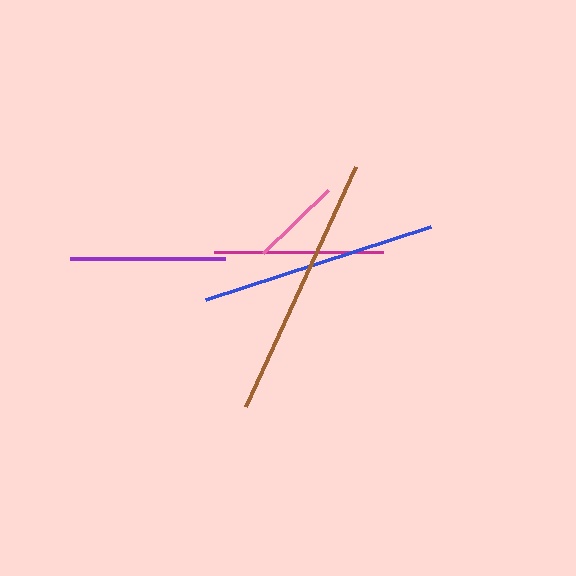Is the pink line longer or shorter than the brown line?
The brown line is longer than the pink line.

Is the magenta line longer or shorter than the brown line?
The brown line is longer than the magenta line.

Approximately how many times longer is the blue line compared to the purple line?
The blue line is approximately 1.5 times the length of the purple line.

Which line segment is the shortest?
The pink line is the shortest at approximately 90 pixels.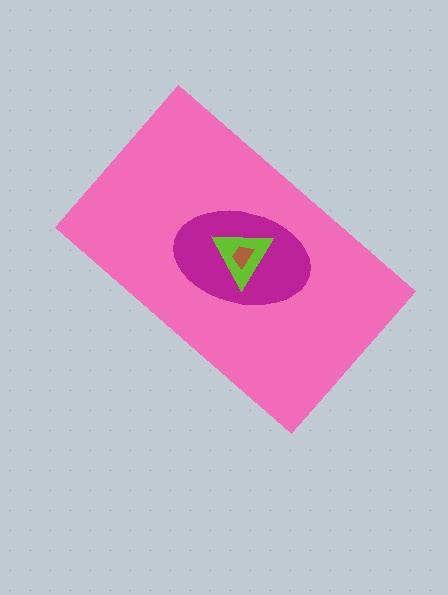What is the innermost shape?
The brown trapezoid.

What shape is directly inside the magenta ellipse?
The lime triangle.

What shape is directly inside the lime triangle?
The brown trapezoid.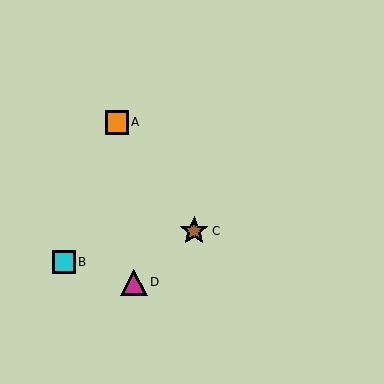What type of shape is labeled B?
Shape B is a cyan square.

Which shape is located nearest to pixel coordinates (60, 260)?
The cyan square (labeled B) at (64, 262) is nearest to that location.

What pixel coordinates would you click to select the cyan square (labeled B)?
Click at (64, 262) to select the cyan square B.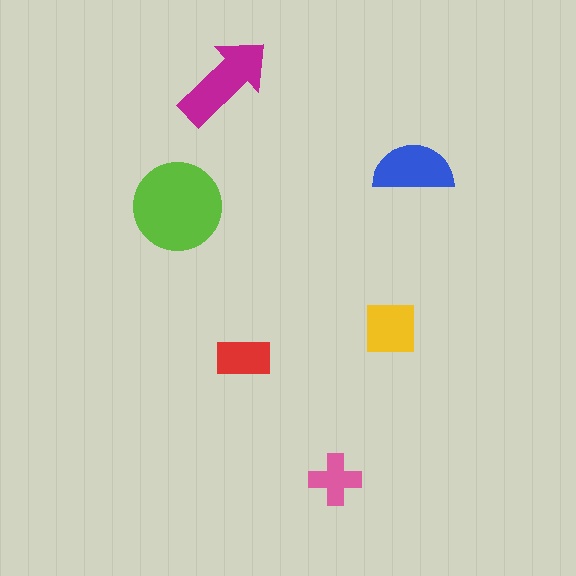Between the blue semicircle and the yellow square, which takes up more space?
The blue semicircle.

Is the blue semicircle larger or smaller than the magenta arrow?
Smaller.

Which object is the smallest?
The pink cross.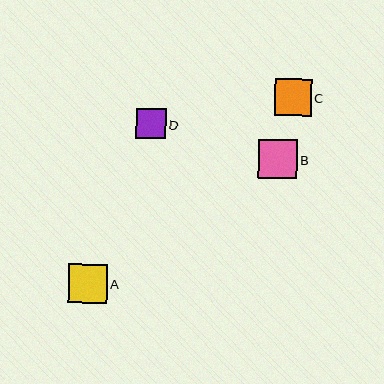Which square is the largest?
Square A is the largest with a size of approximately 39 pixels.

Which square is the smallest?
Square D is the smallest with a size of approximately 30 pixels.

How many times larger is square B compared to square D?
Square B is approximately 1.3 times the size of square D.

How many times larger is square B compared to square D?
Square B is approximately 1.3 times the size of square D.